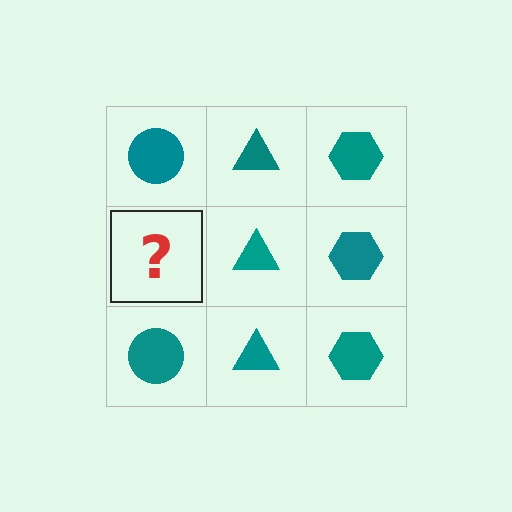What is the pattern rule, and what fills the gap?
The rule is that each column has a consistent shape. The gap should be filled with a teal circle.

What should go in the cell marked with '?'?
The missing cell should contain a teal circle.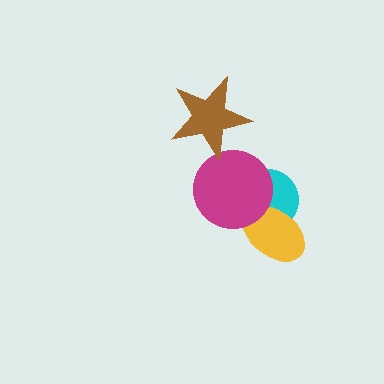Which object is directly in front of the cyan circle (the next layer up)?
The yellow ellipse is directly in front of the cyan circle.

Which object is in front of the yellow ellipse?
The magenta circle is in front of the yellow ellipse.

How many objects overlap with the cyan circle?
2 objects overlap with the cyan circle.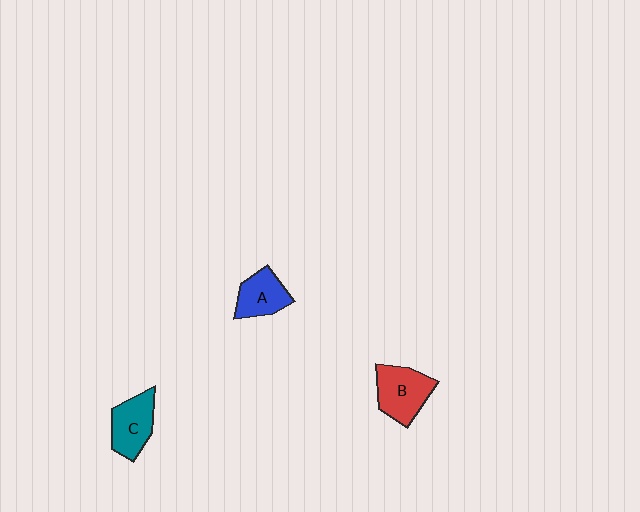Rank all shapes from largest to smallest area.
From largest to smallest: B (red), C (teal), A (blue).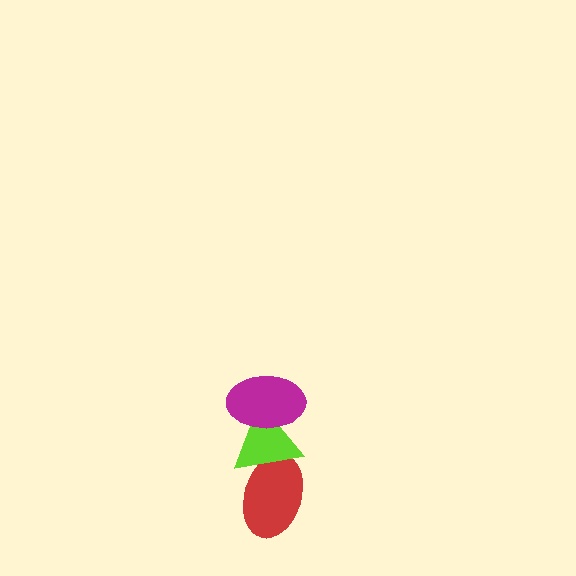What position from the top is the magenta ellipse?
The magenta ellipse is 1st from the top.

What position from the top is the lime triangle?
The lime triangle is 2nd from the top.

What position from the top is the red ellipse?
The red ellipse is 3rd from the top.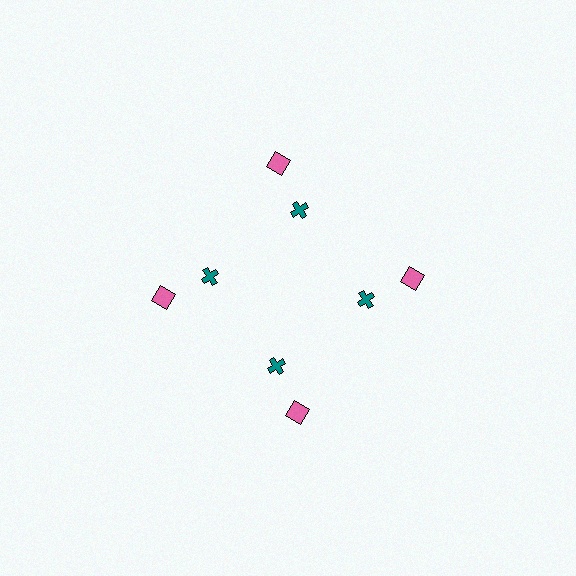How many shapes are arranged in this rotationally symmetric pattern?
There are 8 shapes, arranged in 4 groups of 2.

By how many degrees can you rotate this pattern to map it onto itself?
The pattern maps onto itself every 90 degrees of rotation.